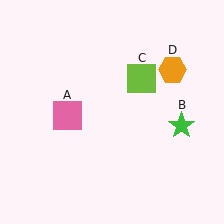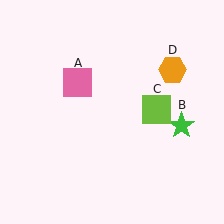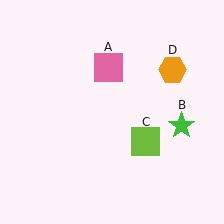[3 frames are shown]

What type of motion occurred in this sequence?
The pink square (object A), lime square (object C) rotated clockwise around the center of the scene.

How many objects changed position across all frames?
2 objects changed position: pink square (object A), lime square (object C).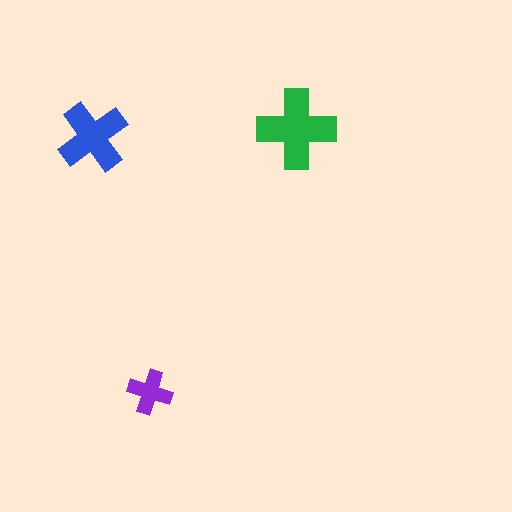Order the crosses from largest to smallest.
the green one, the blue one, the purple one.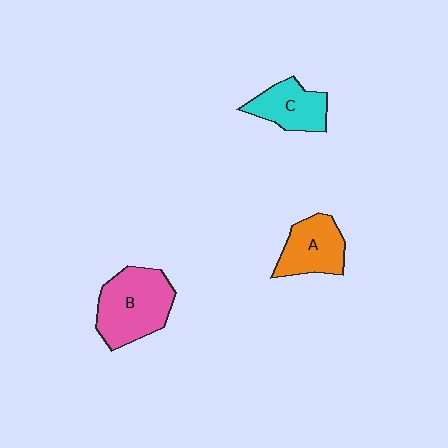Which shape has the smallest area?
Shape C (cyan).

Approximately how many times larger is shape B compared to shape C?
Approximately 1.6 times.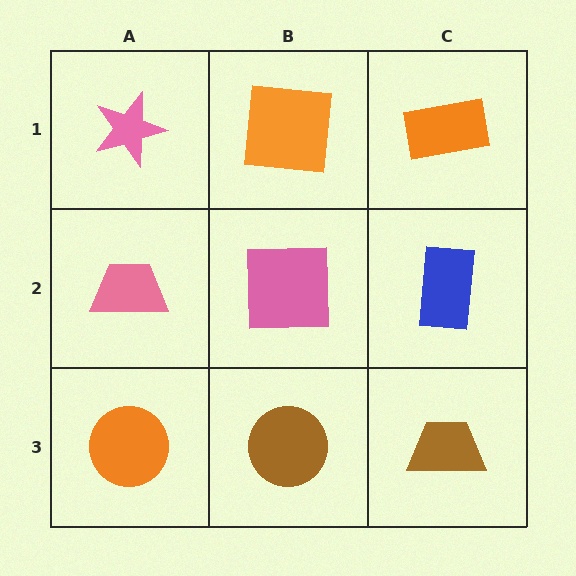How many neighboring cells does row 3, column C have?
2.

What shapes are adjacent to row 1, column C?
A blue rectangle (row 2, column C), an orange square (row 1, column B).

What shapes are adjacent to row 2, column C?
An orange rectangle (row 1, column C), a brown trapezoid (row 3, column C), a pink square (row 2, column B).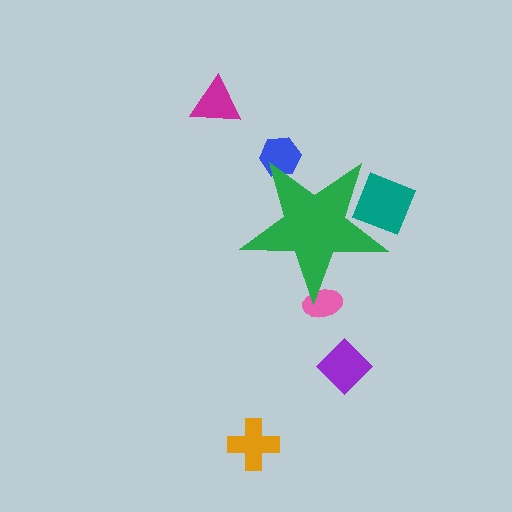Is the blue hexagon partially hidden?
Yes, the blue hexagon is partially hidden behind the green star.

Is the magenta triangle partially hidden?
No, the magenta triangle is fully visible.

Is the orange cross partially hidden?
No, the orange cross is fully visible.